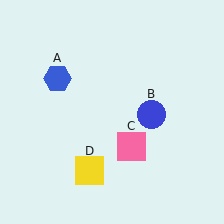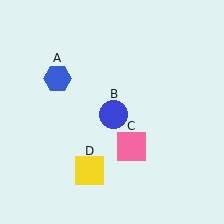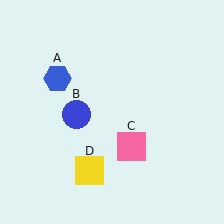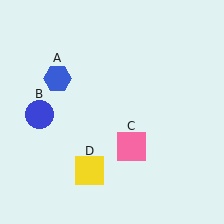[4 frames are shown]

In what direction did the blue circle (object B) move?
The blue circle (object B) moved left.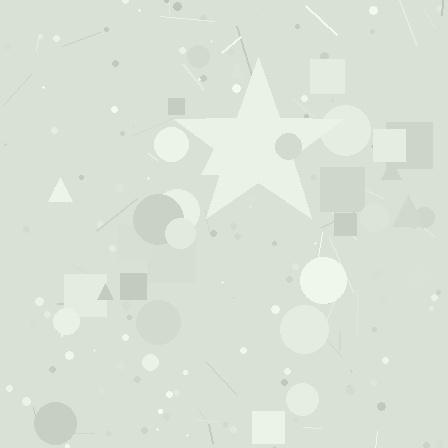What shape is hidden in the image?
A star is hidden in the image.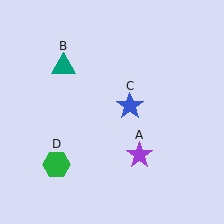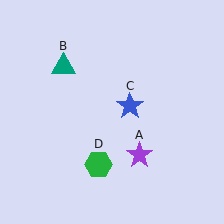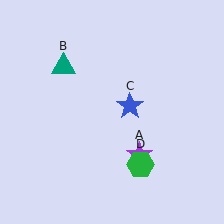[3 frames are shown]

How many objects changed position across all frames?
1 object changed position: green hexagon (object D).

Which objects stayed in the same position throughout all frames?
Purple star (object A) and teal triangle (object B) and blue star (object C) remained stationary.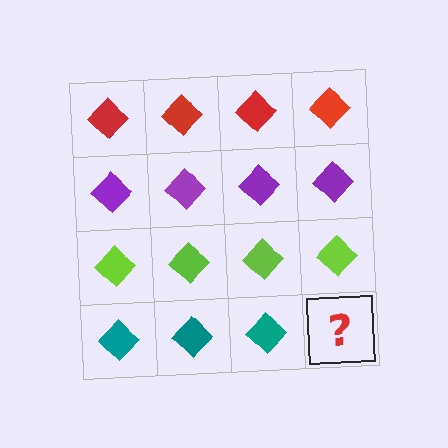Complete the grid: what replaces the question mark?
The question mark should be replaced with a teal diamond.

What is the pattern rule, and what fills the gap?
The rule is that each row has a consistent color. The gap should be filled with a teal diamond.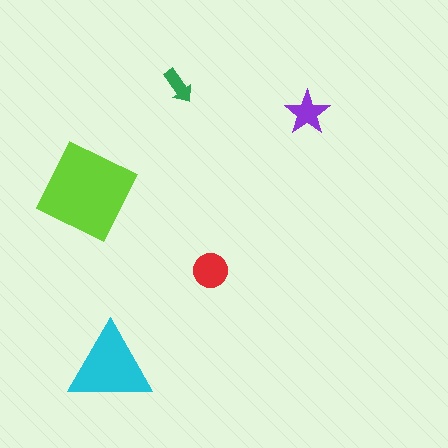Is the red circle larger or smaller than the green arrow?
Larger.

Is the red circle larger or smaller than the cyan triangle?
Smaller.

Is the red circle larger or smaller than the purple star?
Larger.